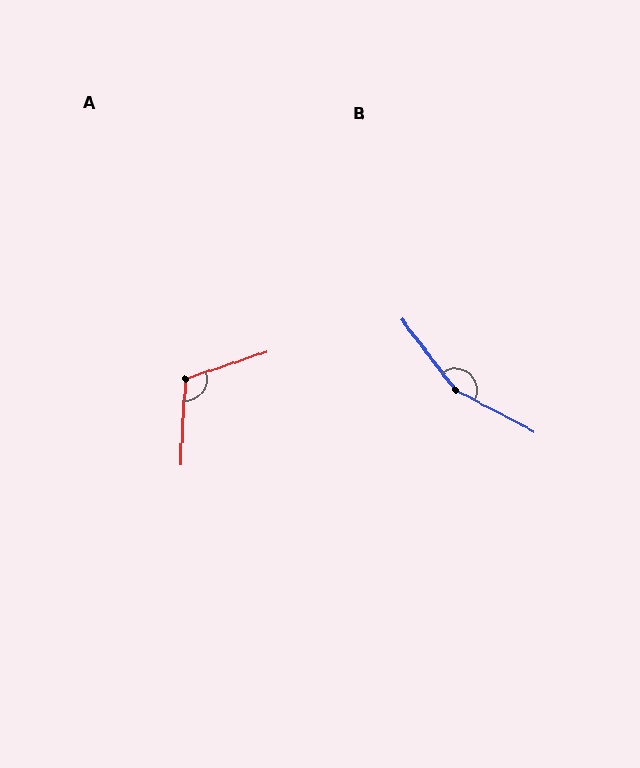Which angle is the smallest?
A, at approximately 111 degrees.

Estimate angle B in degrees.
Approximately 155 degrees.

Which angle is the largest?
B, at approximately 155 degrees.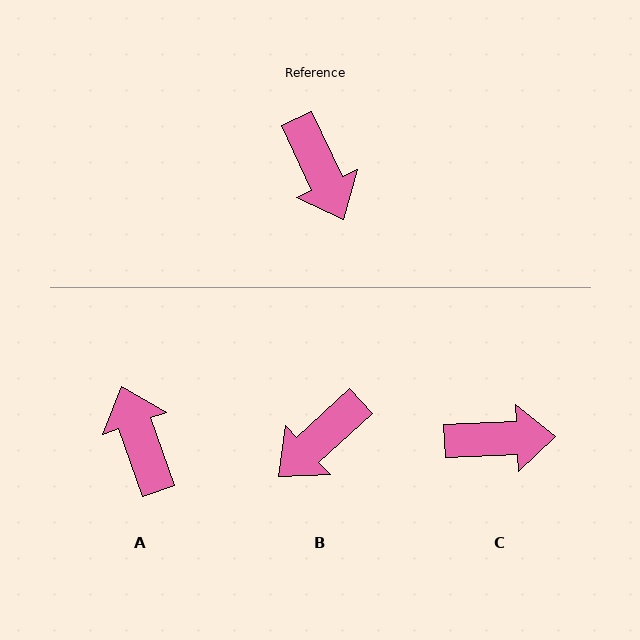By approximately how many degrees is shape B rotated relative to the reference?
Approximately 72 degrees clockwise.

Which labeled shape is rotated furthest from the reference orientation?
A, about 174 degrees away.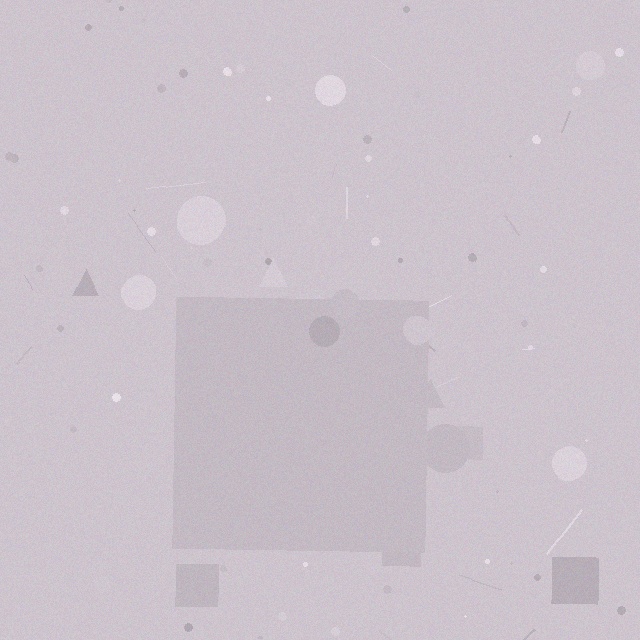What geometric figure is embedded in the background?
A square is embedded in the background.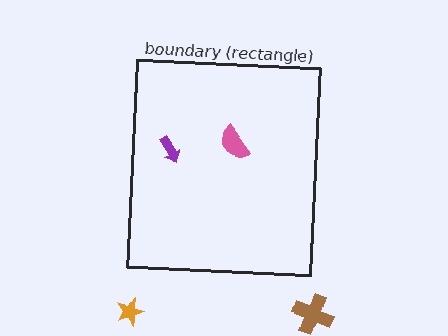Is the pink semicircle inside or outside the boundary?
Inside.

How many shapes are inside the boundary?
2 inside, 2 outside.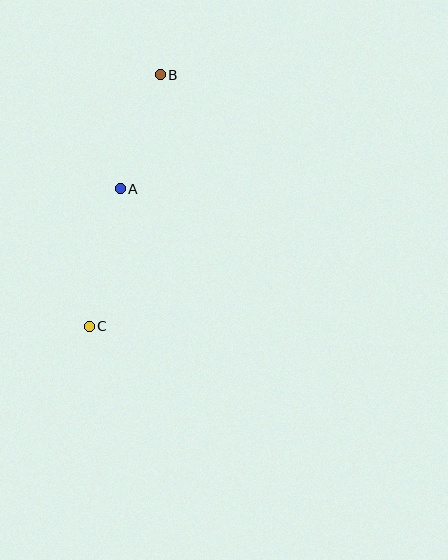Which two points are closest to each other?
Points A and B are closest to each other.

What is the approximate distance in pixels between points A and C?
The distance between A and C is approximately 141 pixels.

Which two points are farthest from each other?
Points B and C are farthest from each other.